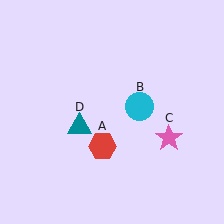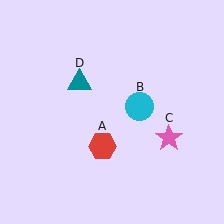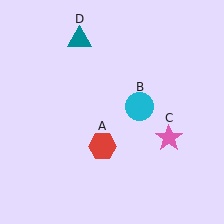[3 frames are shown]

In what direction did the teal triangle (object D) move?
The teal triangle (object D) moved up.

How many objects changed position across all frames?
1 object changed position: teal triangle (object D).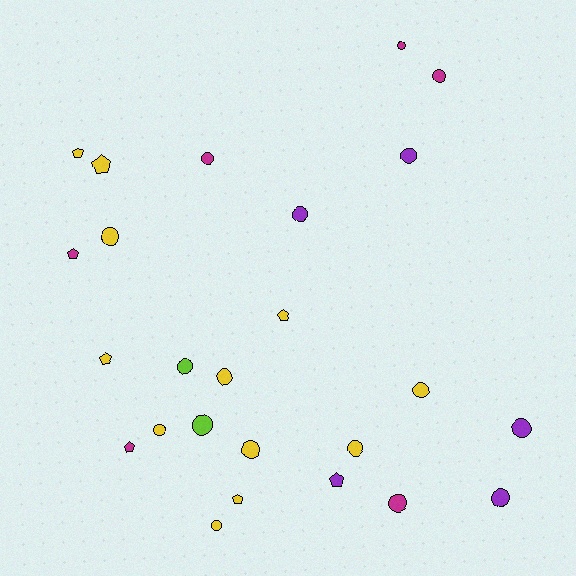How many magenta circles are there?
There are 4 magenta circles.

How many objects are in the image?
There are 25 objects.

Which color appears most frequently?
Yellow, with 12 objects.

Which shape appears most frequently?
Circle, with 17 objects.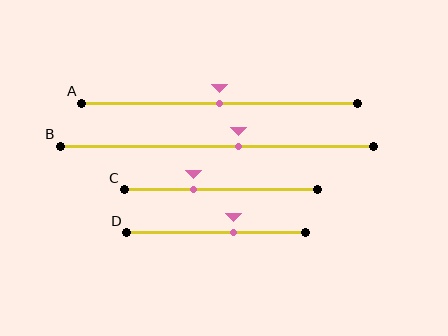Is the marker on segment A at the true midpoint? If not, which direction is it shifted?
Yes, the marker on segment A is at the true midpoint.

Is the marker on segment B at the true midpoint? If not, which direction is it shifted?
No, the marker on segment B is shifted to the right by about 7% of the segment length.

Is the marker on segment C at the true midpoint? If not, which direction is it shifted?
No, the marker on segment C is shifted to the left by about 14% of the segment length.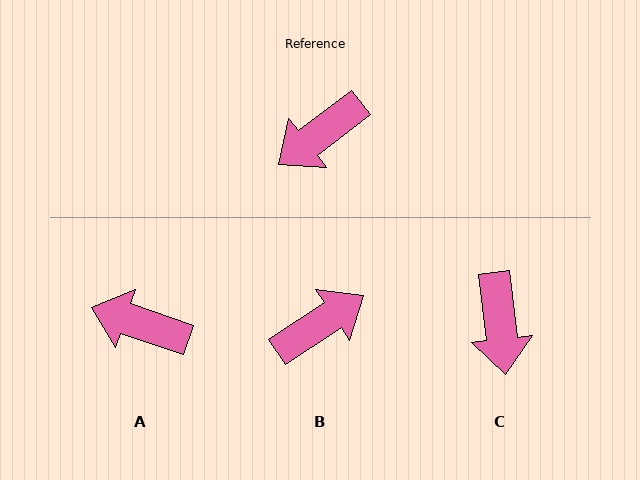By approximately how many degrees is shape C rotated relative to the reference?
Approximately 59 degrees counter-clockwise.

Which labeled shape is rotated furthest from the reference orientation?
B, about 176 degrees away.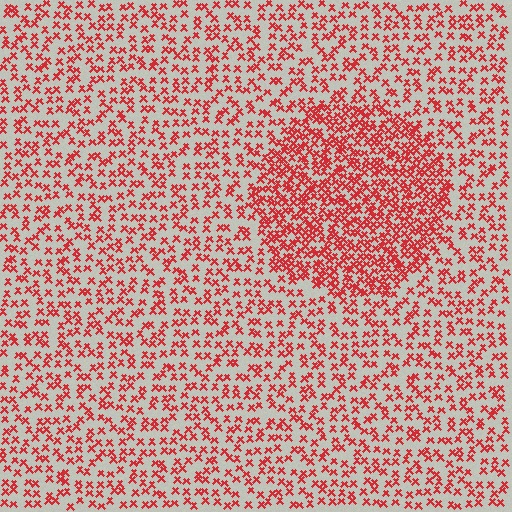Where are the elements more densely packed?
The elements are more densely packed inside the circle boundary.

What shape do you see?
I see a circle.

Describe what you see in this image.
The image contains small red elements arranged at two different densities. A circle-shaped region is visible where the elements are more densely packed than the surrounding area.